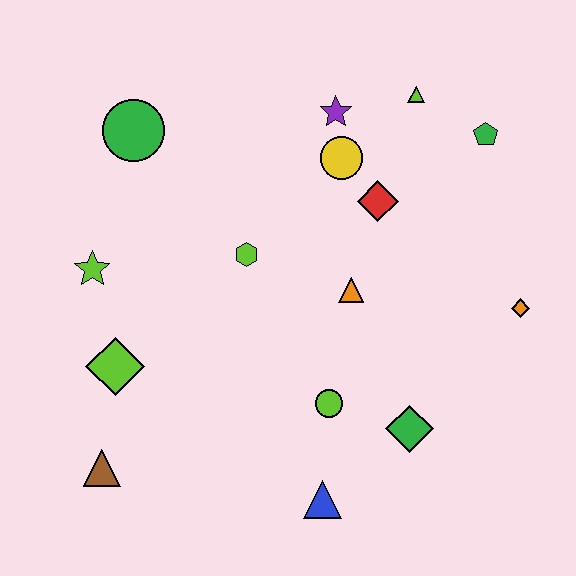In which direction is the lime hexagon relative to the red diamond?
The lime hexagon is to the left of the red diamond.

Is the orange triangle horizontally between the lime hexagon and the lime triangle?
Yes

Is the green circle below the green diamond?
No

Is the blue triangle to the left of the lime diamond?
No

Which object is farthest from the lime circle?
The green circle is farthest from the lime circle.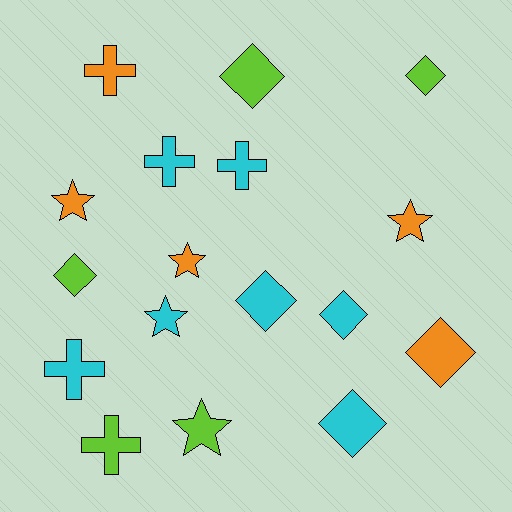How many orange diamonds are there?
There is 1 orange diamond.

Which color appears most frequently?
Cyan, with 7 objects.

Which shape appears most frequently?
Diamond, with 7 objects.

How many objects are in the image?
There are 17 objects.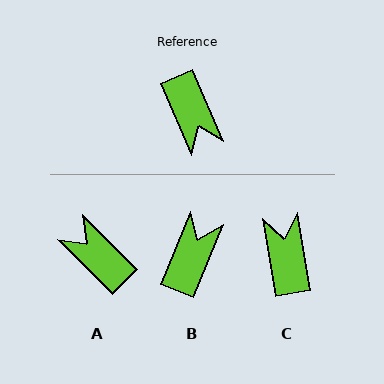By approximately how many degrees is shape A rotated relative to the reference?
Approximately 159 degrees clockwise.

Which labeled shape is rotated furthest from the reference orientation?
C, about 166 degrees away.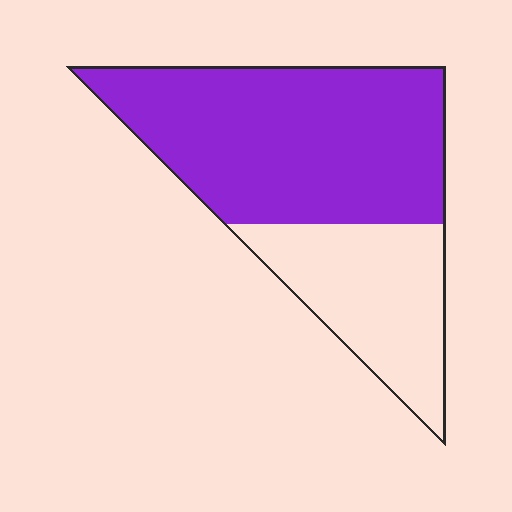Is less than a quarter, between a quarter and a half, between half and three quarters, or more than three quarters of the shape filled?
Between half and three quarters.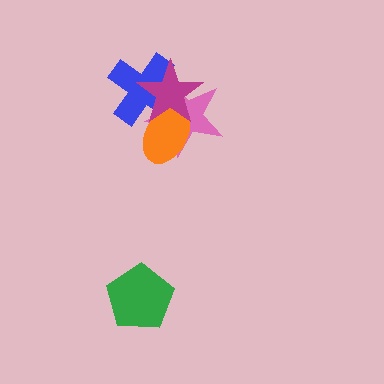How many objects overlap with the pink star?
3 objects overlap with the pink star.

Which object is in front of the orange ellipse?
The magenta star is in front of the orange ellipse.